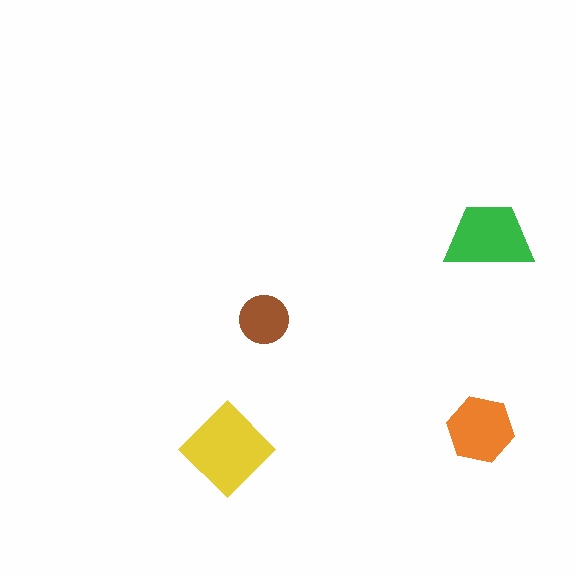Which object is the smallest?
The brown circle.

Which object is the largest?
The yellow diamond.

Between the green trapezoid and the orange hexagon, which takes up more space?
The green trapezoid.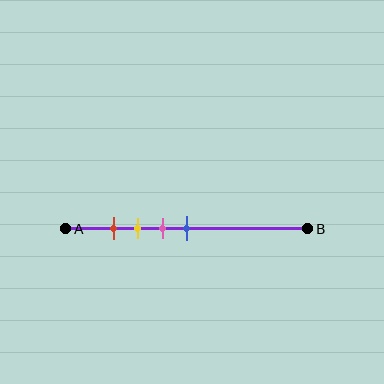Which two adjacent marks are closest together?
The red and yellow marks are the closest adjacent pair.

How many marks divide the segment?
There are 4 marks dividing the segment.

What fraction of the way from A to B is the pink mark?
The pink mark is approximately 40% (0.4) of the way from A to B.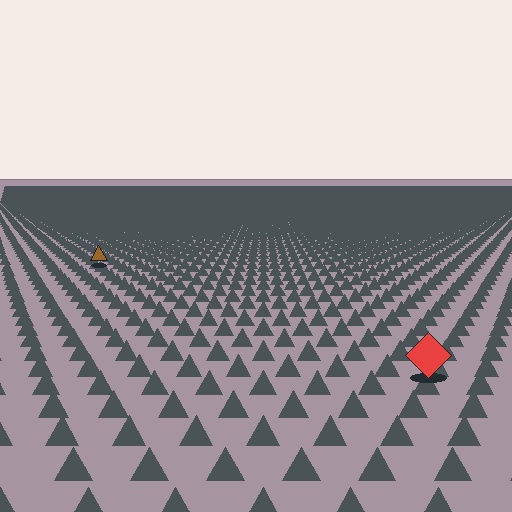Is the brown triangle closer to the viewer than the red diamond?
No. The red diamond is closer — you can tell from the texture gradient: the ground texture is coarser near it.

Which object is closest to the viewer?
The red diamond is closest. The texture marks near it are larger and more spread out.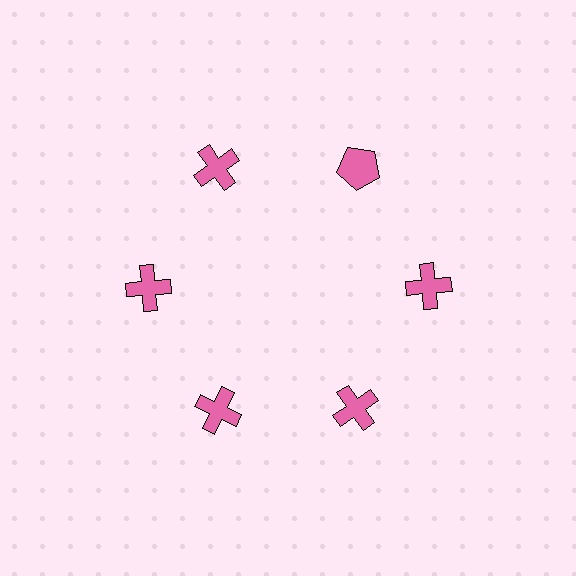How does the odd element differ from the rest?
It has a different shape: pentagon instead of cross.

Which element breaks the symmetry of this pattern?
The pink pentagon at roughly the 1 o'clock position breaks the symmetry. All other shapes are pink crosses.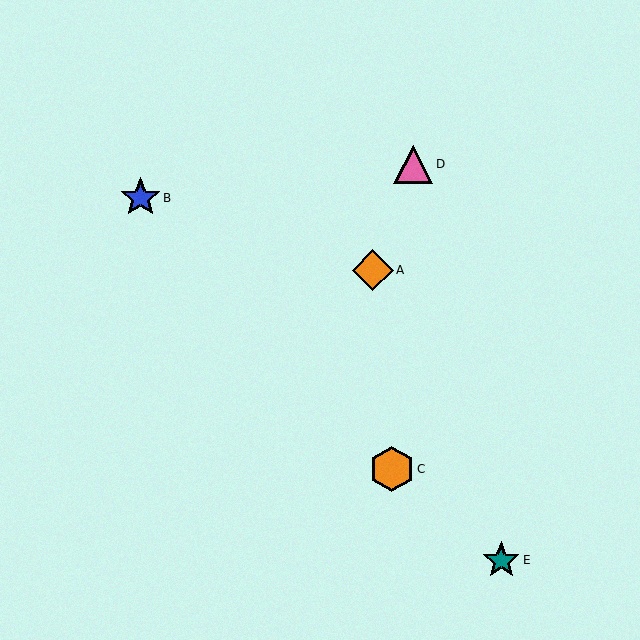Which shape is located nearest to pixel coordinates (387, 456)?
The orange hexagon (labeled C) at (392, 469) is nearest to that location.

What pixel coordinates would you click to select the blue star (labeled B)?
Click at (141, 198) to select the blue star B.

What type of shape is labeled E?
Shape E is a teal star.